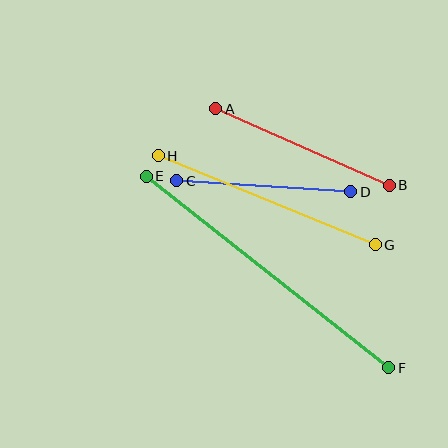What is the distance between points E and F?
The distance is approximately 309 pixels.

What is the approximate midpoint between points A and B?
The midpoint is at approximately (303, 147) pixels.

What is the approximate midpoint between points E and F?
The midpoint is at approximately (268, 272) pixels.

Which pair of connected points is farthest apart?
Points E and F are farthest apart.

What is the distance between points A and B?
The distance is approximately 190 pixels.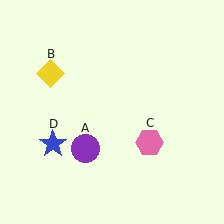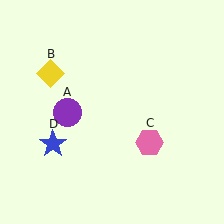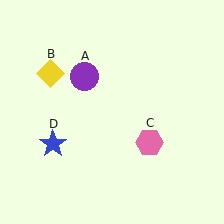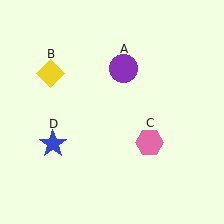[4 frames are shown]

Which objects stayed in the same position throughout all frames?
Yellow diamond (object B) and pink hexagon (object C) and blue star (object D) remained stationary.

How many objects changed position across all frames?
1 object changed position: purple circle (object A).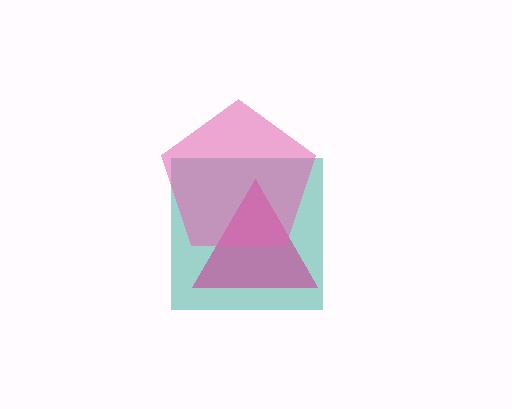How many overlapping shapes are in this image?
There are 3 overlapping shapes in the image.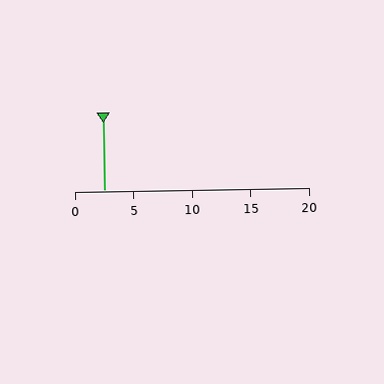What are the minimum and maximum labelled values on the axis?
The axis runs from 0 to 20.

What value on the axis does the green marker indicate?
The marker indicates approximately 2.5.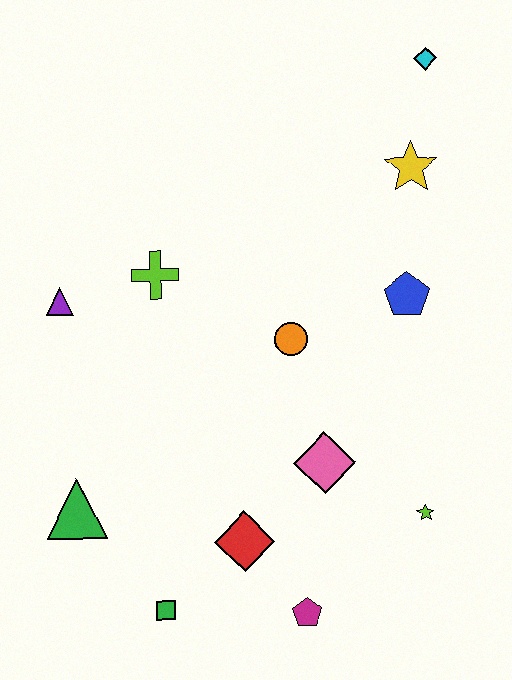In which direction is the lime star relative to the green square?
The lime star is to the right of the green square.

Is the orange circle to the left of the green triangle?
No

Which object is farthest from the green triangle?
The cyan diamond is farthest from the green triangle.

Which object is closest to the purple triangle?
The lime cross is closest to the purple triangle.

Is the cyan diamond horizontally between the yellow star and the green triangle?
No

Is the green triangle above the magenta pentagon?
Yes